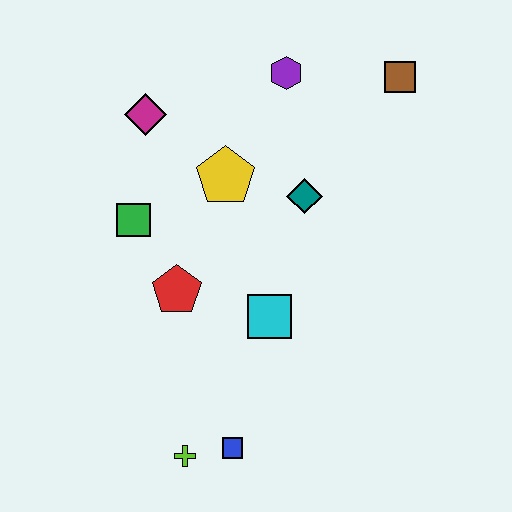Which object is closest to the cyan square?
The red pentagon is closest to the cyan square.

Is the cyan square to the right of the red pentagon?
Yes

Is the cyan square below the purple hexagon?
Yes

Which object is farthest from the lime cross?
The brown square is farthest from the lime cross.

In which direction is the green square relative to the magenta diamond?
The green square is below the magenta diamond.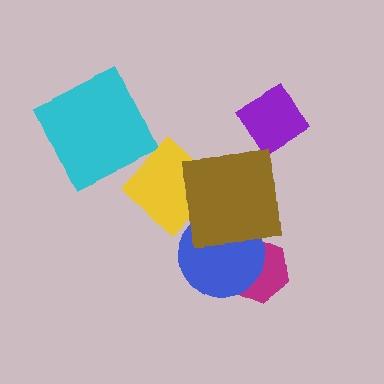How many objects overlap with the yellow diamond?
1 object overlaps with the yellow diamond.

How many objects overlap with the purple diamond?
0 objects overlap with the purple diamond.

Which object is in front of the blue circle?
The brown square is in front of the blue circle.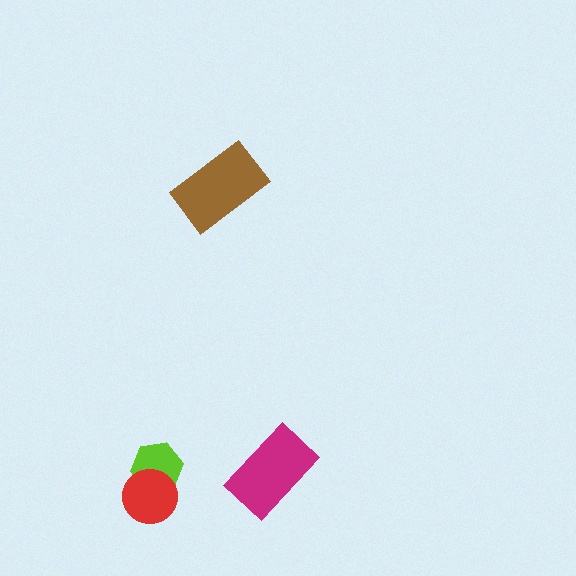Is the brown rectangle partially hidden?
No, no other shape covers it.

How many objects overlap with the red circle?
1 object overlaps with the red circle.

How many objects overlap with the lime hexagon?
1 object overlaps with the lime hexagon.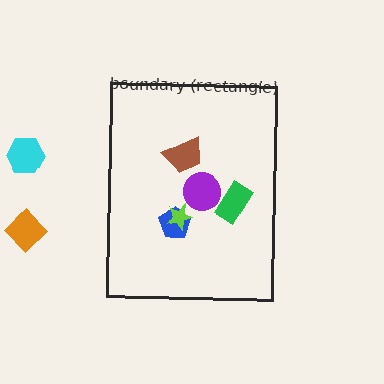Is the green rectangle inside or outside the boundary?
Inside.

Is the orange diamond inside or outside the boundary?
Outside.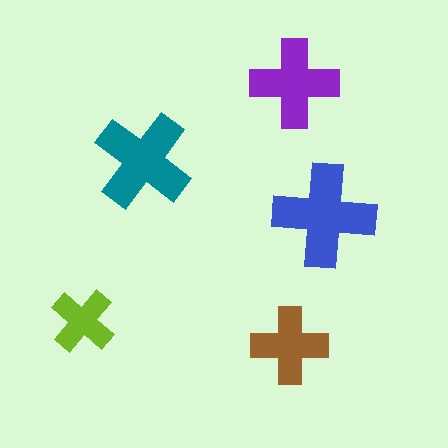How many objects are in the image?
There are 5 objects in the image.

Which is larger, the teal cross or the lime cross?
The teal one.